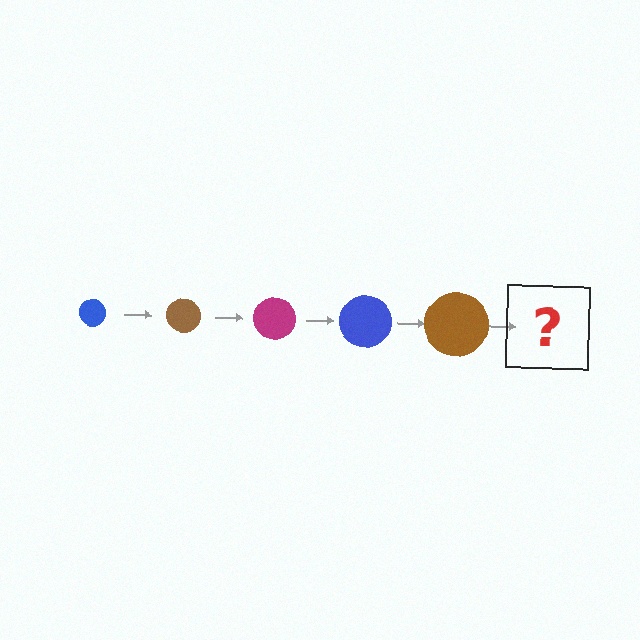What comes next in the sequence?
The next element should be a magenta circle, larger than the previous one.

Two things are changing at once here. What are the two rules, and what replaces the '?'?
The two rules are that the circle grows larger each step and the color cycles through blue, brown, and magenta. The '?' should be a magenta circle, larger than the previous one.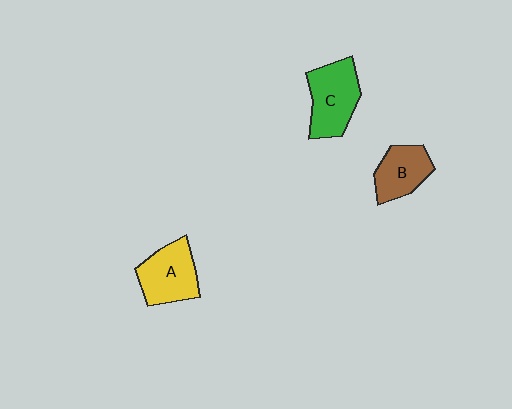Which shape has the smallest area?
Shape B (brown).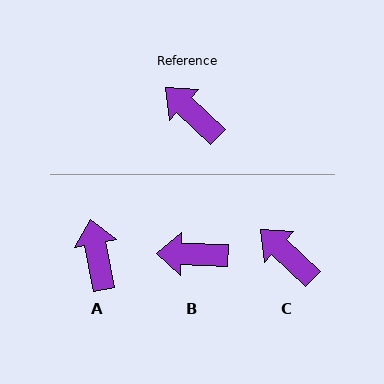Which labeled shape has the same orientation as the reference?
C.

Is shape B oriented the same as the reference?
No, it is off by about 42 degrees.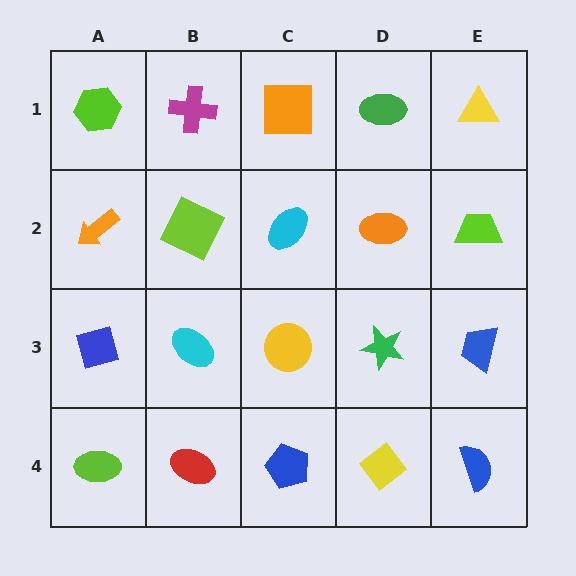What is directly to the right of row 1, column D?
A yellow triangle.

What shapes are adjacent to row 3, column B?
A lime square (row 2, column B), a red ellipse (row 4, column B), a blue diamond (row 3, column A), a yellow circle (row 3, column C).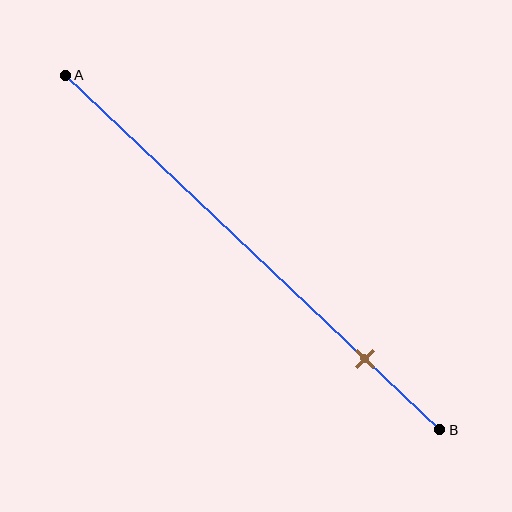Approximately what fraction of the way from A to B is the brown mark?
The brown mark is approximately 80% of the way from A to B.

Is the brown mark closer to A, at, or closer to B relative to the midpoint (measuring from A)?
The brown mark is closer to point B than the midpoint of segment AB.